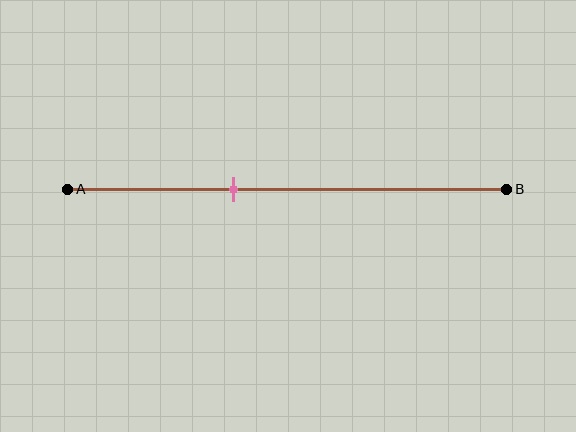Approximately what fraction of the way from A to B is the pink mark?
The pink mark is approximately 40% of the way from A to B.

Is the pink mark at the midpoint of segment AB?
No, the mark is at about 40% from A, not at the 50% midpoint.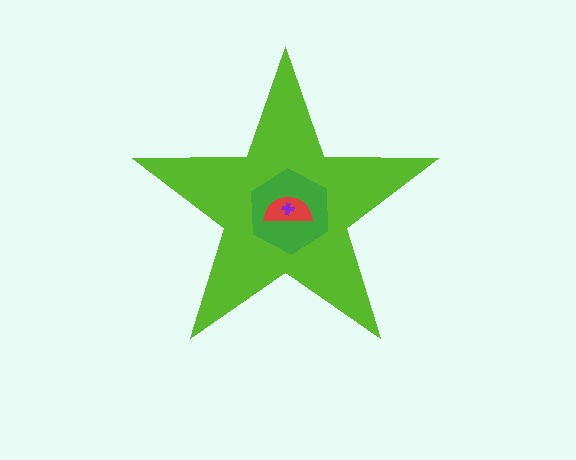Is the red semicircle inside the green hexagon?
Yes.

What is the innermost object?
The purple cross.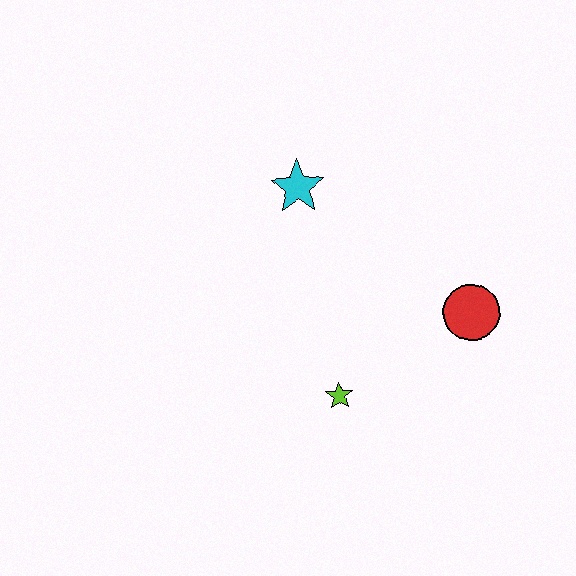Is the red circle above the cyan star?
No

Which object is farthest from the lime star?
The cyan star is farthest from the lime star.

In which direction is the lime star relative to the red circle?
The lime star is to the left of the red circle.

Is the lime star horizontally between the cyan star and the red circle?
Yes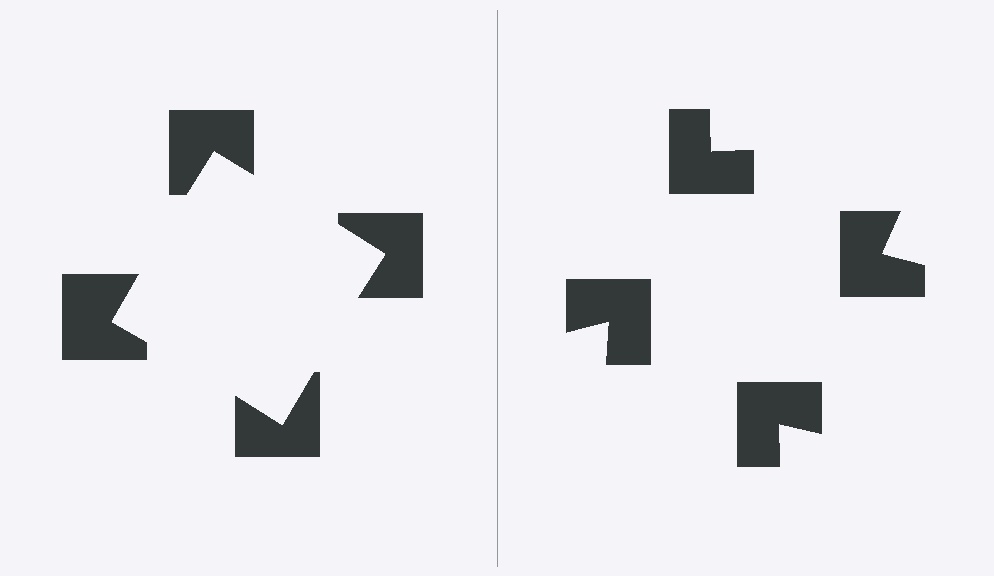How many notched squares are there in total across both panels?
8 — 4 on each side.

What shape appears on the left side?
An illusory square.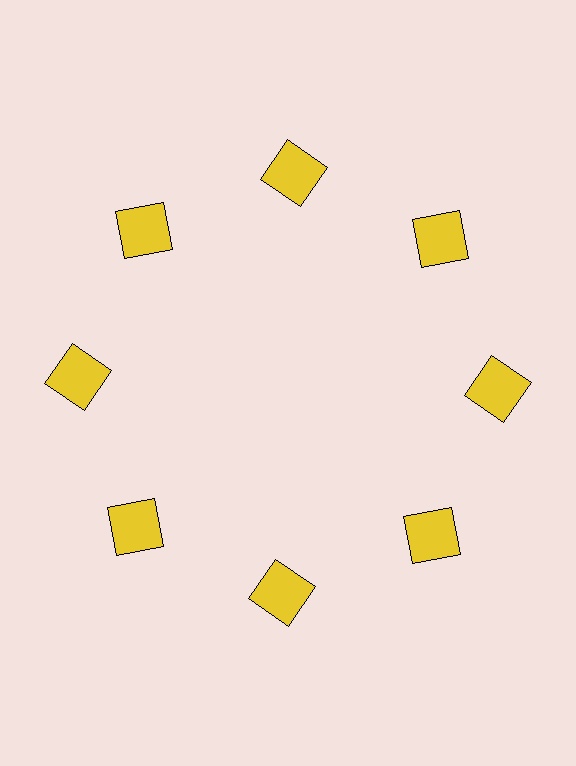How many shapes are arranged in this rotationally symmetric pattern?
There are 8 shapes, arranged in 8 groups of 1.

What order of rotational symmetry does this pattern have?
This pattern has 8-fold rotational symmetry.